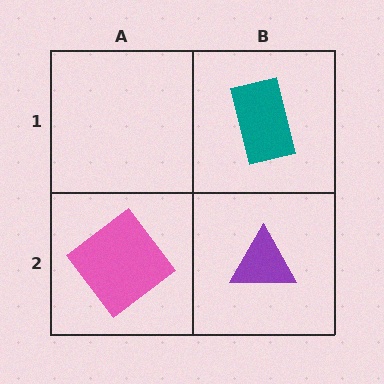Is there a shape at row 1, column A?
No, that cell is empty.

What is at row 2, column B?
A purple triangle.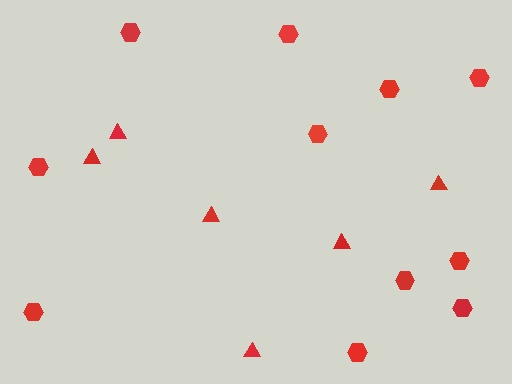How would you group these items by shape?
There are 2 groups: one group of triangles (6) and one group of hexagons (11).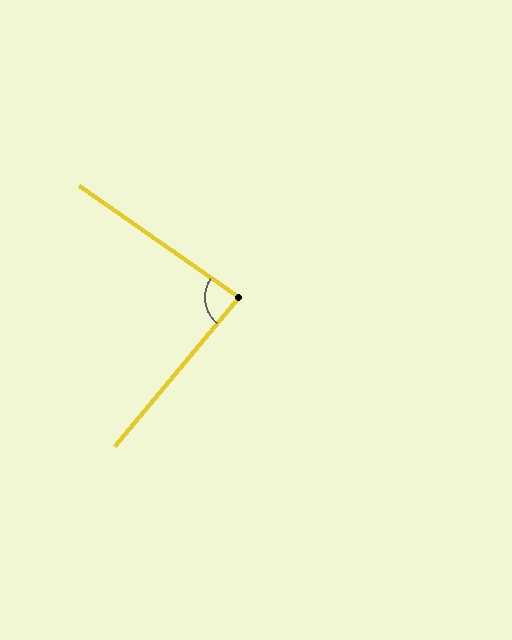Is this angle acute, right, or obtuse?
It is approximately a right angle.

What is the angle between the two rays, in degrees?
Approximately 85 degrees.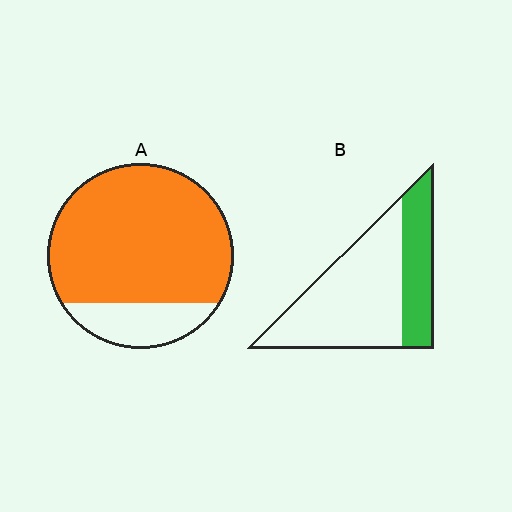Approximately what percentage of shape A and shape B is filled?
A is approximately 80% and B is approximately 30%.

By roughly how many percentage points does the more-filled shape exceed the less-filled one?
By roughly 50 percentage points (A over B).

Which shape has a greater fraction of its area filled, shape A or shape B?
Shape A.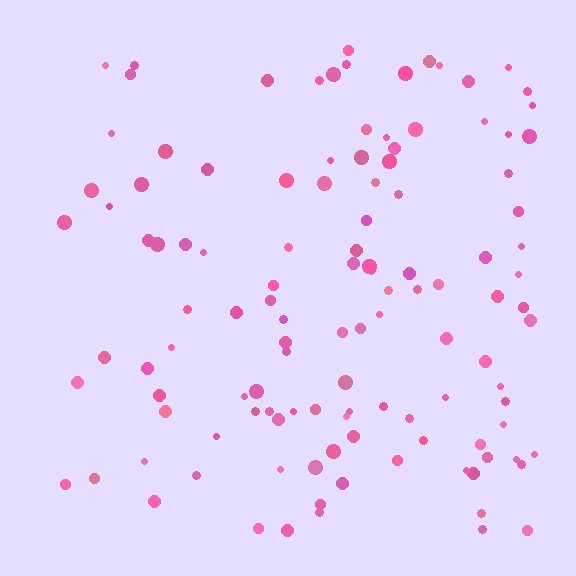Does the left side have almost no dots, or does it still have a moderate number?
Still a moderate number, just noticeably fewer than the right.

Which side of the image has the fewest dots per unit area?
The left.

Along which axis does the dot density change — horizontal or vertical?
Horizontal.